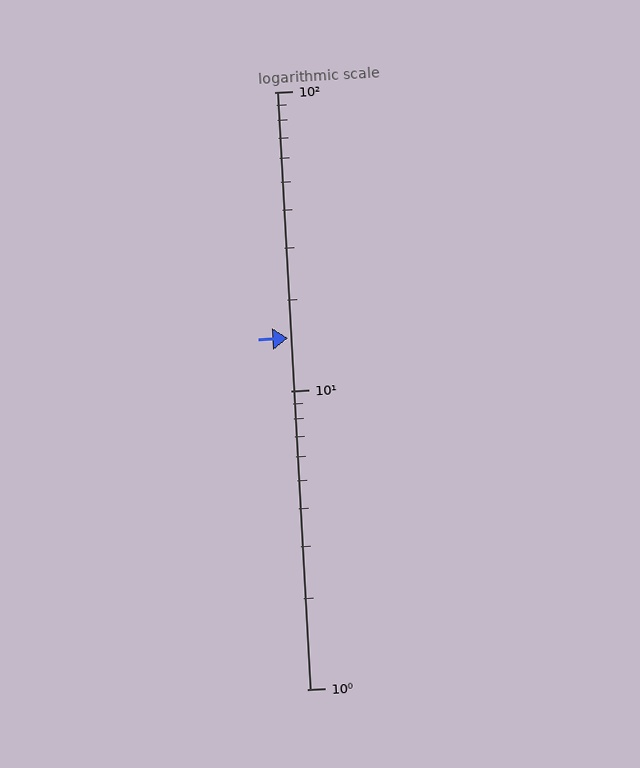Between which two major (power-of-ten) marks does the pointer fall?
The pointer is between 10 and 100.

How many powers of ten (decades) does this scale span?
The scale spans 2 decades, from 1 to 100.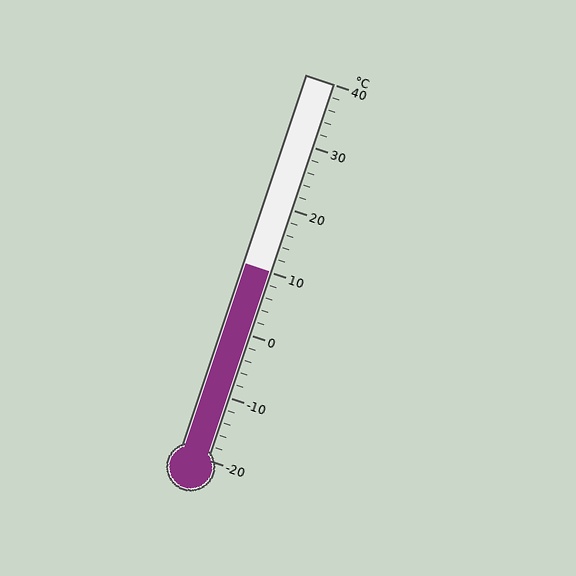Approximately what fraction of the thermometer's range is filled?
The thermometer is filled to approximately 50% of its range.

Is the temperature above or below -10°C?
The temperature is above -10°C.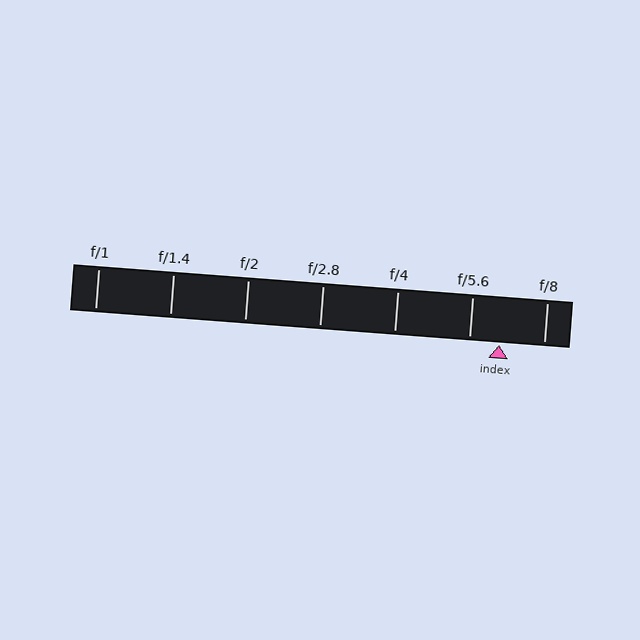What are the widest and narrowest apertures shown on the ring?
The widest aperture shown is f/1 and the narrowest is f/8.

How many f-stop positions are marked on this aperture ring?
There are 7 f-stop positions marked.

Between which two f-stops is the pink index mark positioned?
The index mark is between f/5.6 and f/8.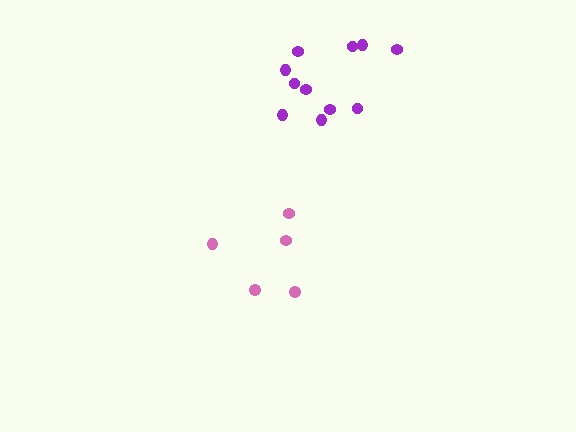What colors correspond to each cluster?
The clusters are colored: pink, purple.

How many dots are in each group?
Group 1: 5 dots, Group 2: 11 dots (16 total).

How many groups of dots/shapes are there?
There are 2 groups.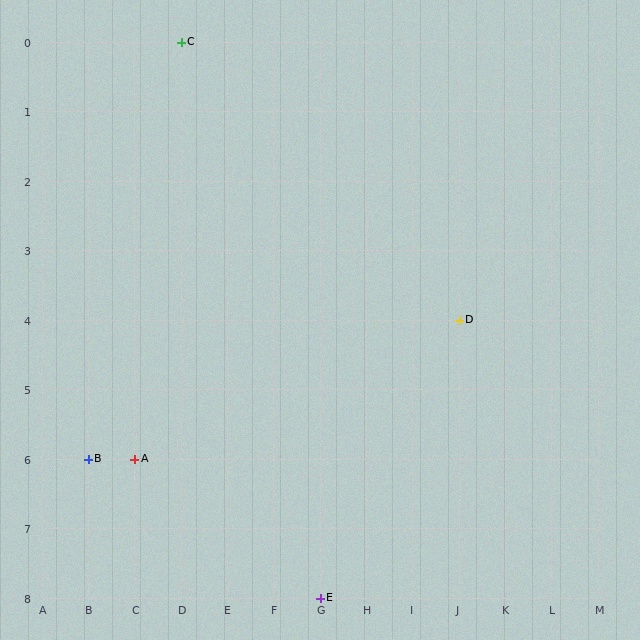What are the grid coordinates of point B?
Point B is at grid coordinates (B, 6).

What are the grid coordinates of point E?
Point E is at grid coordinates (G, 8).